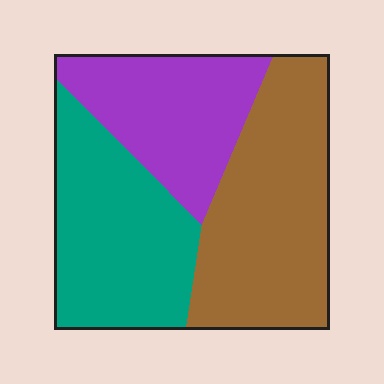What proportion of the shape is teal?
Teal covers roughly 35% of the shape.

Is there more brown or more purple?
Brown.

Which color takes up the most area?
Brown, at roughly 40%.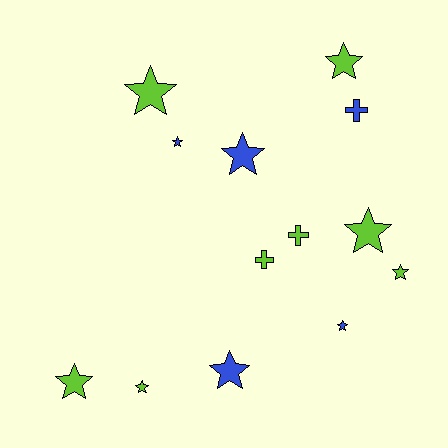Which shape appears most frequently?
Star, with 10 objects.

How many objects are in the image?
There are 13 objects.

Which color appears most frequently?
Lime, with 8 objects.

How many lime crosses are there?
There are 2 lime crosses.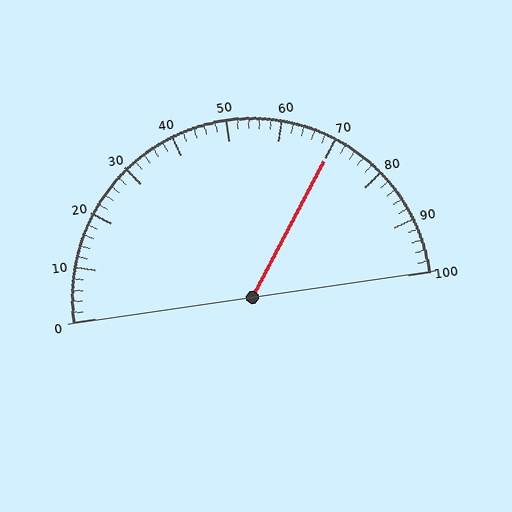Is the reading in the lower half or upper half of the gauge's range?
The reading is in the upper half of the range (0 to 100).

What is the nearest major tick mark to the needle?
The nearest major tick mark is 70.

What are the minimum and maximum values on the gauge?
The gauge ranges from 0 to 100.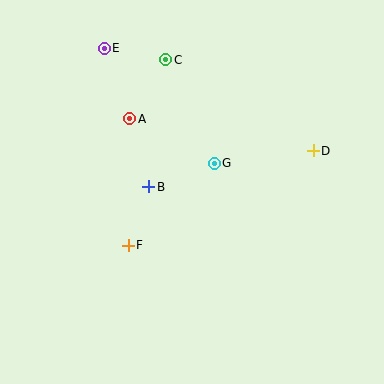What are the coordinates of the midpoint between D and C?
The midpoint between D and C is at (239, 105).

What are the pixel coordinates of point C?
Point C is at (166, 60).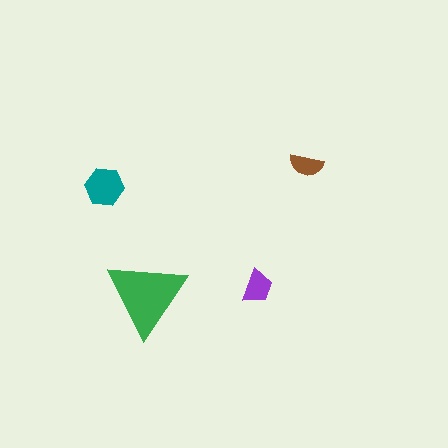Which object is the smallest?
The brown semicircle.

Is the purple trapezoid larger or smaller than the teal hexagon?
Smaller.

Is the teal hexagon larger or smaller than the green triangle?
Smaller.